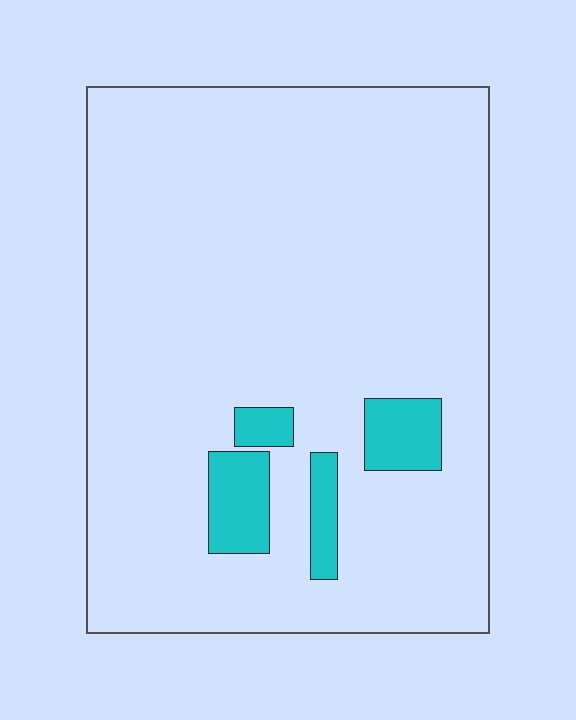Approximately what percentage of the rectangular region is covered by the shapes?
Approximately 10%.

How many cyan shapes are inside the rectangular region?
4.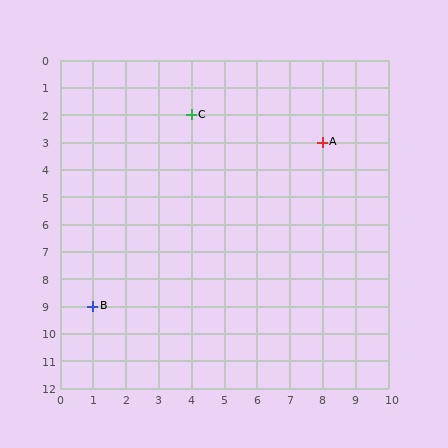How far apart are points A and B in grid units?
Points A and B are 7 columns and 6 rows apart (about 9.2 grid units diagonally).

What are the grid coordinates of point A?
Point A is at grid coordinates (8, 3).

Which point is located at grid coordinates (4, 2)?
Point C is at (4, 2).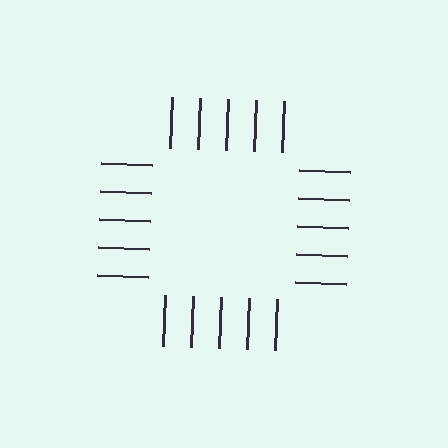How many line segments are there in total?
20 — 5 along each of the 4 edges.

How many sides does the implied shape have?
4 sides — the line-ends trace a square.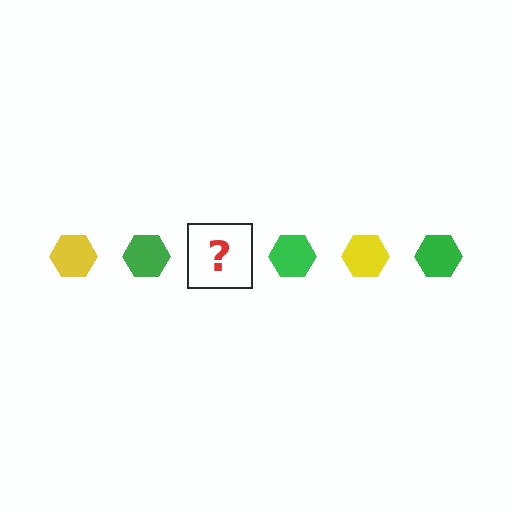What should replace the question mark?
The question mark should be replaced with a yellow hexagon.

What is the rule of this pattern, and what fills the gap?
The rule is that the pattern cycles through yellow, green hexagons. The gap should be filled with a yellow hexagon.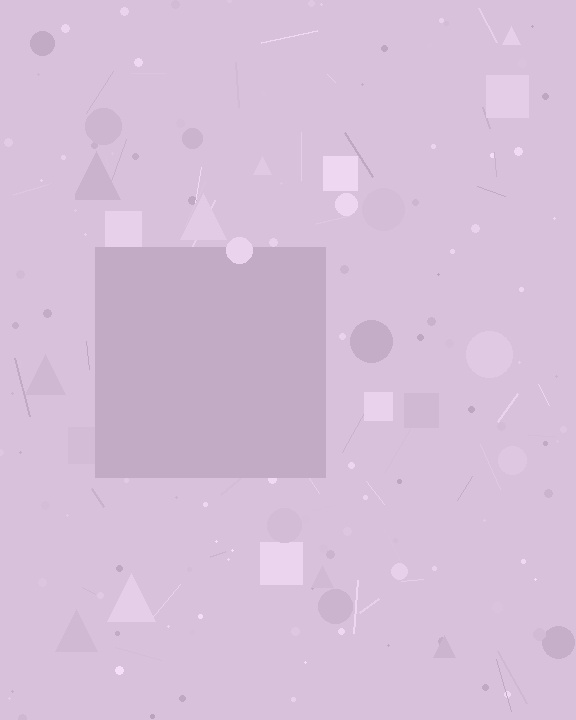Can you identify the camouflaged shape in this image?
The camouflaged shape is a square.